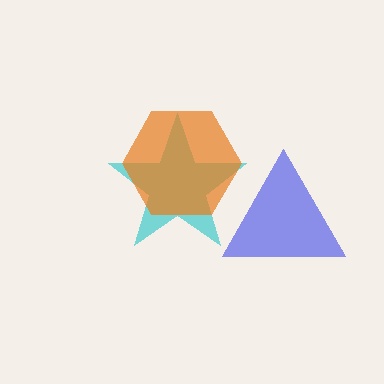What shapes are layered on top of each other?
The layered shapes are: a cyan star, an orange hexagon, a blue triangle.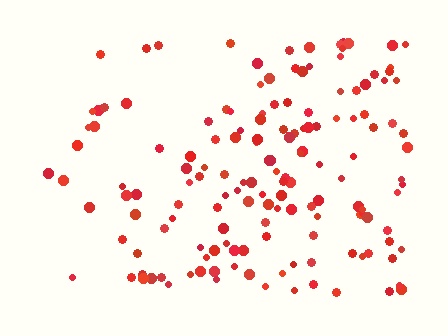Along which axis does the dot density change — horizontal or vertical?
Horizontal.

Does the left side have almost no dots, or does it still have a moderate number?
Still a moderate number, just noticeably fewer than the right.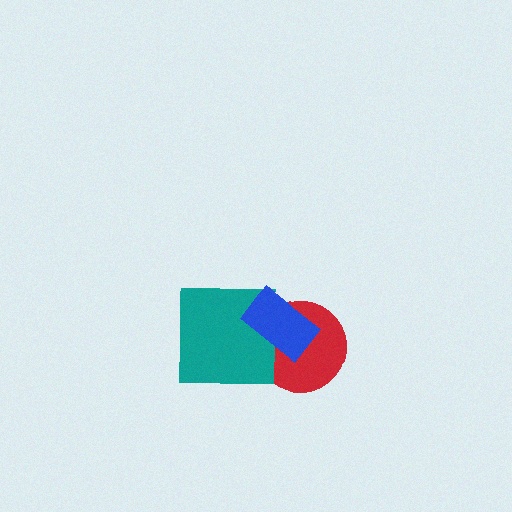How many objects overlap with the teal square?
2 objects overlap with the teal square.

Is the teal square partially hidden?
Yes, it is partially covered by another shape.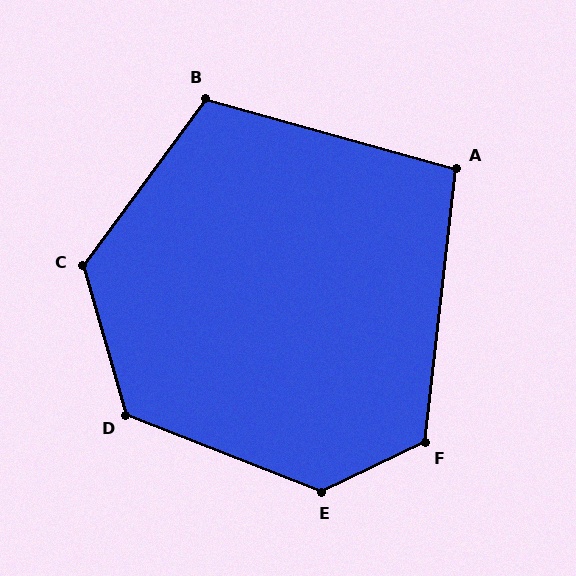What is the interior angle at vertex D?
Approximately 127 degrees (obtuse).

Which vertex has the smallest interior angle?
A, at approximately 99 degrees.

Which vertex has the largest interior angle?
E, at approximately 133 degrees.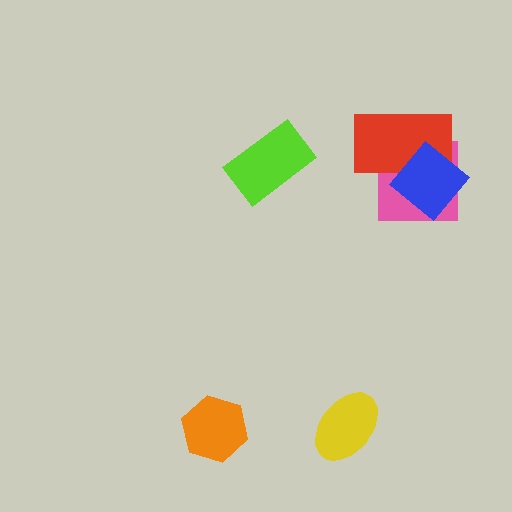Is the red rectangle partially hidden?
Yes, it is partially covered by another shape.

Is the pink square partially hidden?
Yes, it is partially covered by another shape.